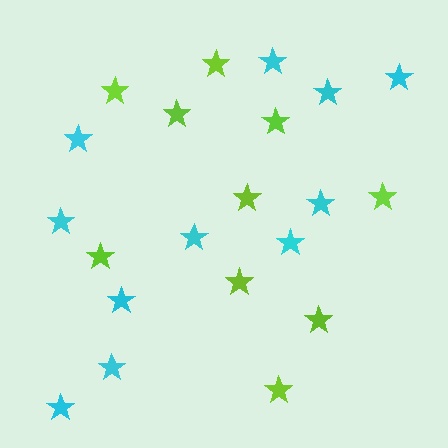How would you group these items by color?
There are 2 groups: one group of lime stars (10) and one group of cyan stars (11).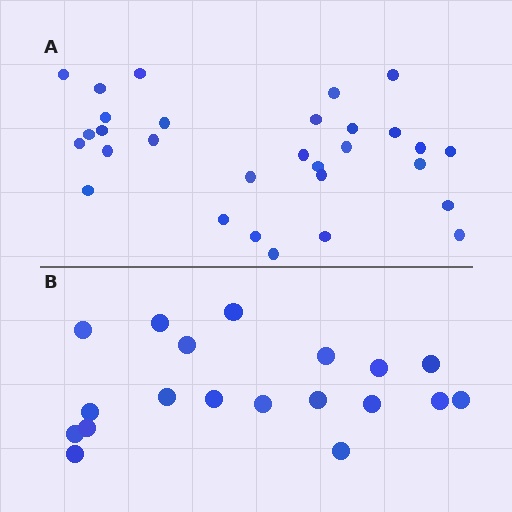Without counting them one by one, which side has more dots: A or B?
Region A (the top region) has more dots.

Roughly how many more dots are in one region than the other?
Region A has roughly 12 or so more dots than region B.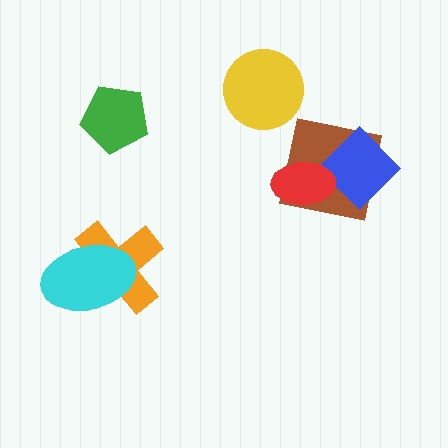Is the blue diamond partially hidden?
Yes, it is partially covered by another shape.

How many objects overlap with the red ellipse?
2 objects overlap with the red ellipse.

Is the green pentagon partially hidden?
No, no other shape covers it.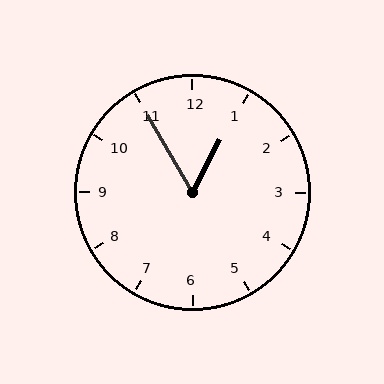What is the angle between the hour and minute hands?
Approximately 58 degrees.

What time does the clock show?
12:55.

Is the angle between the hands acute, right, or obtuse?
It is acute.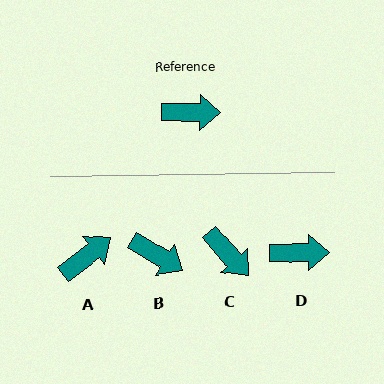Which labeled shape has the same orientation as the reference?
D.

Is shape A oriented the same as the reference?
No, it is off by about 38 degrees.